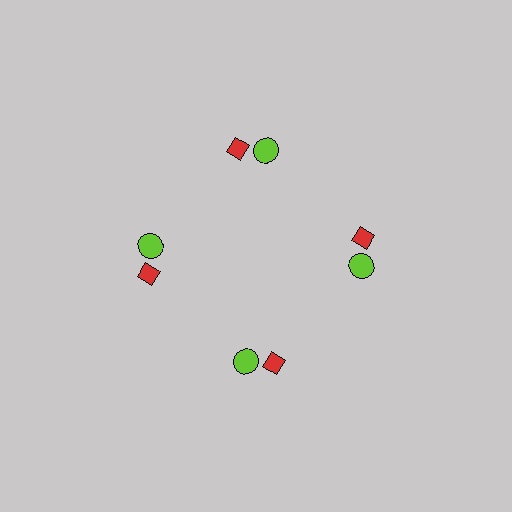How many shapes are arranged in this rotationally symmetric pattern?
There are 8 shapes, arranged in 4 groups of 2.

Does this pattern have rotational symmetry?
Yes, this pattern has 4-fold rotational symmetry. It looks the same after rotating 90 degrees around the center.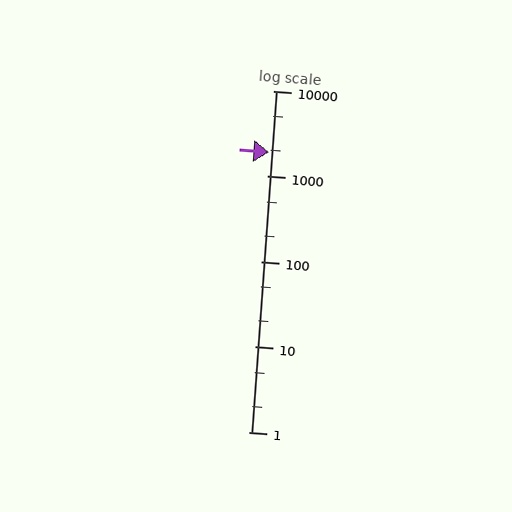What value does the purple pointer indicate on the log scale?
The pointer indicates approximately 1900.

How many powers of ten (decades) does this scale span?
The scale spans 4 decades, from 1 to 10000.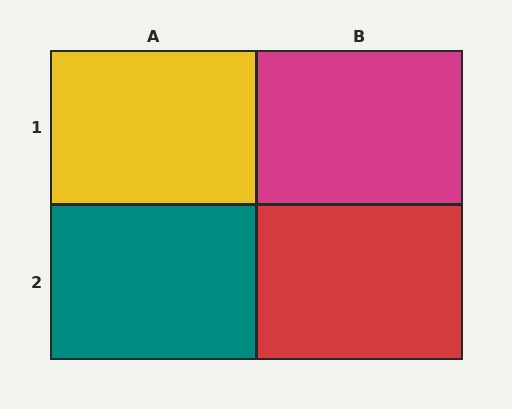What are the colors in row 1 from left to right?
Yellow, magenta.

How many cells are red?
1 cell is red.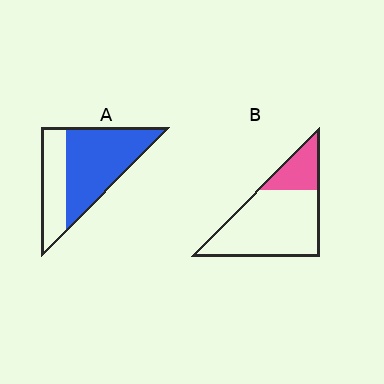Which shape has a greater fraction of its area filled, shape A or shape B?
Shape A.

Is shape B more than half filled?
No.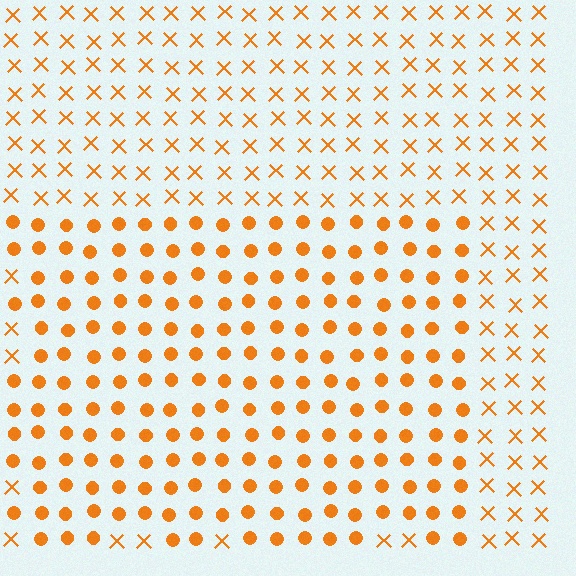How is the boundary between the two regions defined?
The boundary is defined by a change in element shape: circles inside vs. X marks outside. All elements share the same color and spacing.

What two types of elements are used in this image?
The image uses circles inside the rectangle region and X marks outside it.